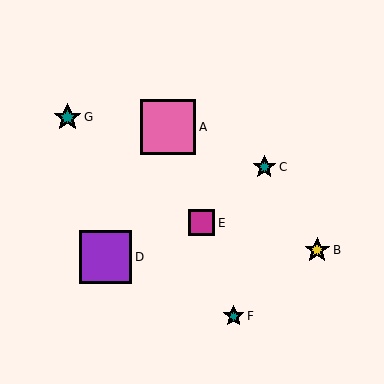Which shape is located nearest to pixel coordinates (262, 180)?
The teal star (labeled C) at (264, 167) is nearest to that location.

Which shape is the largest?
The pink square (labeled A) is the largest.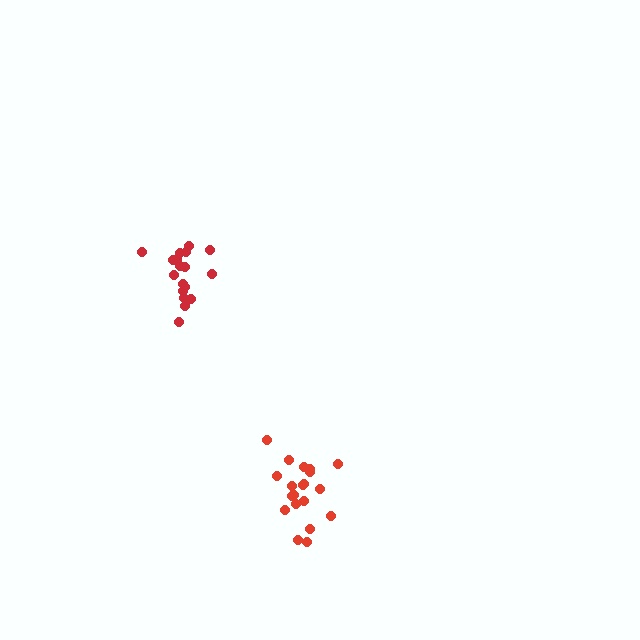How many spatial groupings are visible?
There are 2 spatial groupings.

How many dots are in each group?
Group 1: 20 dots, Group 2: 18 dots (38 total).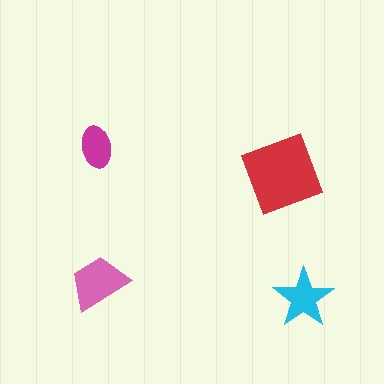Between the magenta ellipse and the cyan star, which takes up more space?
The cyan star.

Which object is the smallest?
The magenta ellipse.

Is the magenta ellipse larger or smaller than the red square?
Smaller.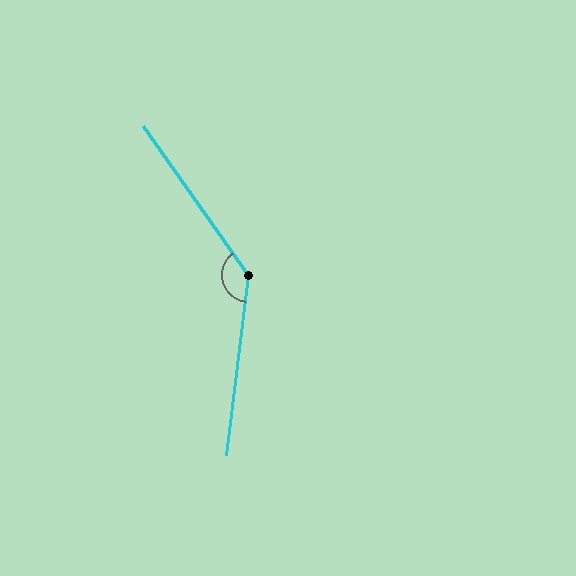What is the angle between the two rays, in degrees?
Approximately 138 degrees.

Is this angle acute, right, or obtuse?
It is obtuse.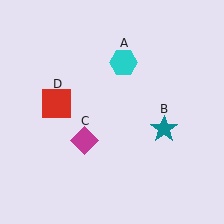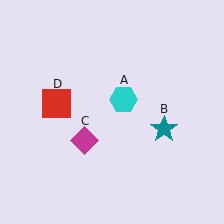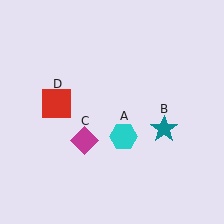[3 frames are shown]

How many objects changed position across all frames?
1 object changed position: cyan hexagon (object A).